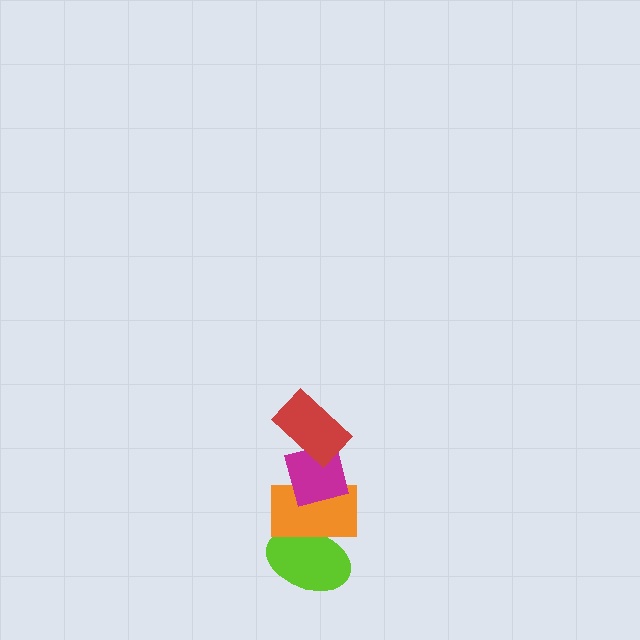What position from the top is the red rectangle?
The red rectangle is 1st from the top.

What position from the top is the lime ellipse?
The lime ellipse is 4th from the top.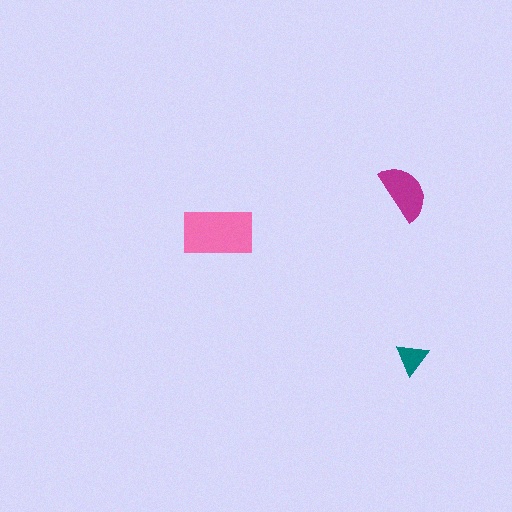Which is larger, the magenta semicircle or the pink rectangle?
The pink rectangle.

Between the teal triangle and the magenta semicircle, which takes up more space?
The magenta semicircle.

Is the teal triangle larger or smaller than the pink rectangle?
Smaller.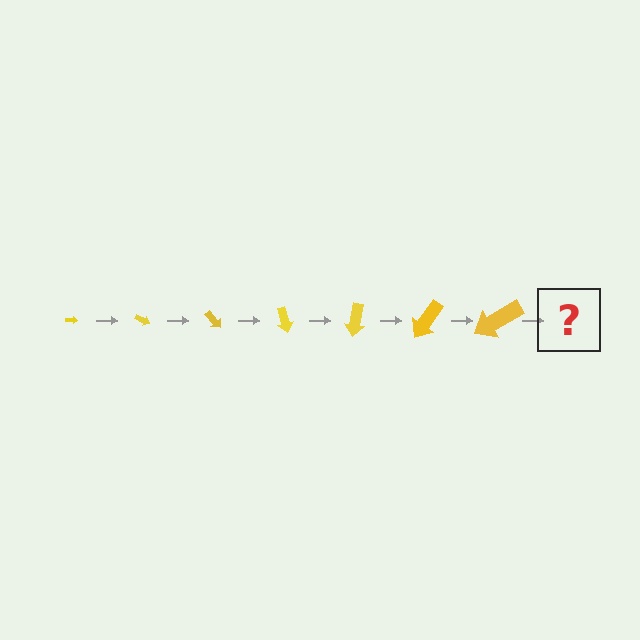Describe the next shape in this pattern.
It should be an arrow, larger than the previous one and rotated 175 degrees from the start.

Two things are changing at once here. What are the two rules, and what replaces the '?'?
The two rules are that the arrow grows larger each step and it rotates 25 degrees each step. The '?' should be an arrow, larger than the previous one and rotated 175 degrees from the start.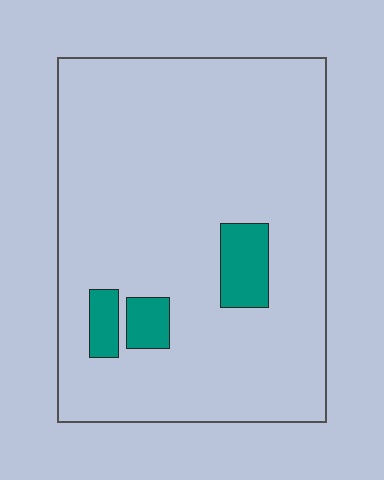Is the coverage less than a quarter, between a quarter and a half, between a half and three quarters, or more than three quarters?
Less than a quarter.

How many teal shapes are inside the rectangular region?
3.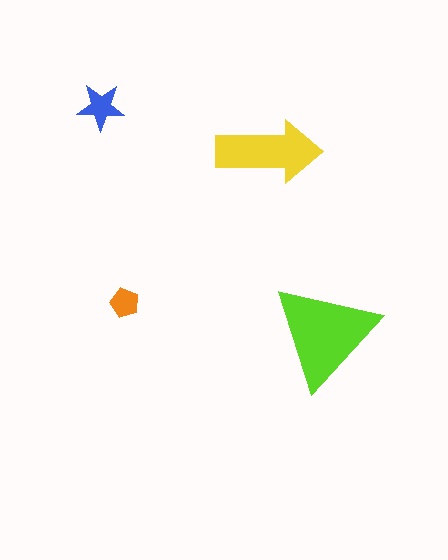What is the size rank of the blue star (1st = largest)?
3rd.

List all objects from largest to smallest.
The lime triangle, the yellow arrow, the blue star, the orange pentagon.